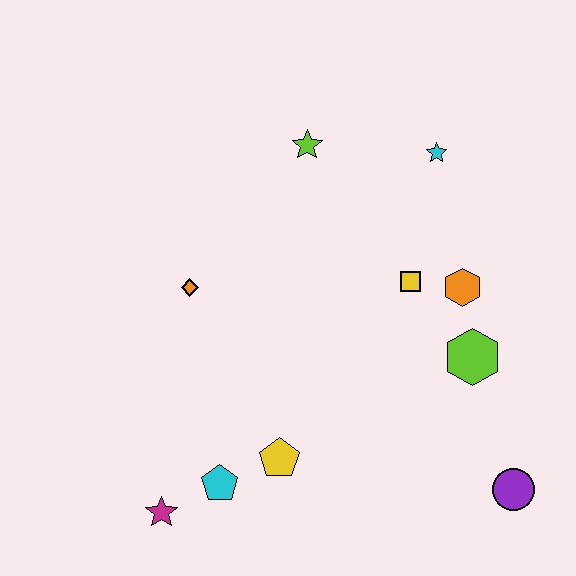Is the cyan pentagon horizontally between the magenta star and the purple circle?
Yes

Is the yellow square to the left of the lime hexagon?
Yes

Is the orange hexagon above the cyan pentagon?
Yes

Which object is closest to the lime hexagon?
The orange hexagon is closest to the lime hexagon.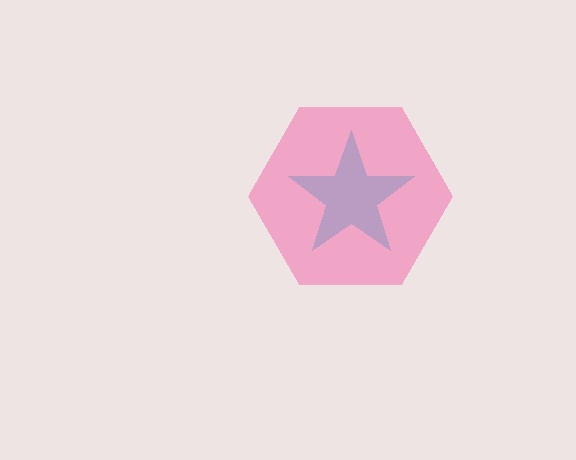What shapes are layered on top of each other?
The layered shapes are: a cyan star, a pink hexagon.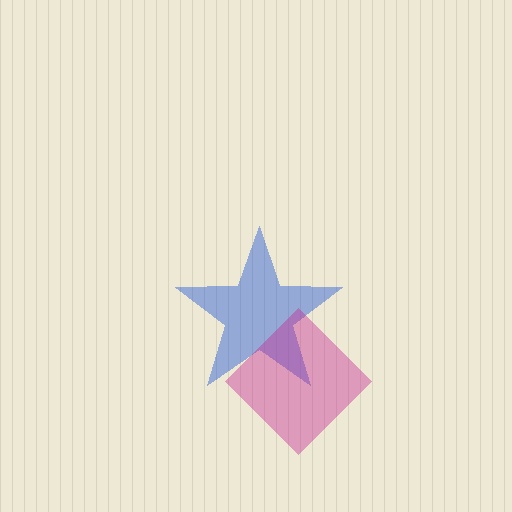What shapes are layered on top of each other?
The layered shapes are: a blue star, a magenta diamond.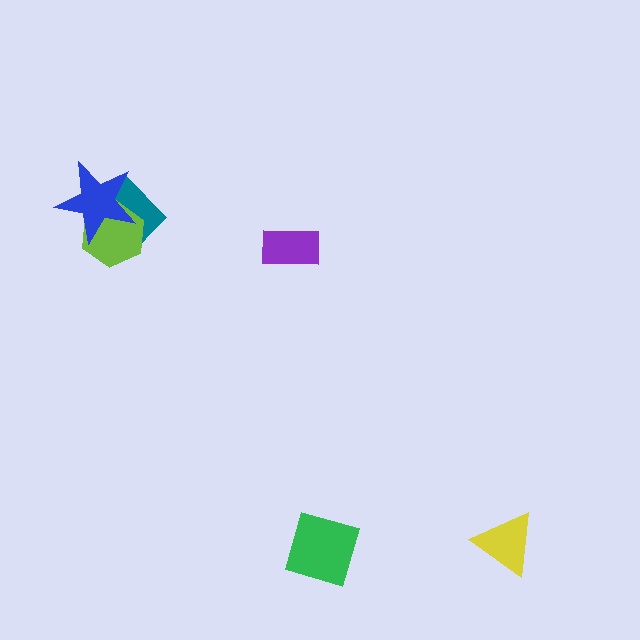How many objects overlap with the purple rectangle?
0 objects overlap with the purple rectangle.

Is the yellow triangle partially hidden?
No, no other shape covers it.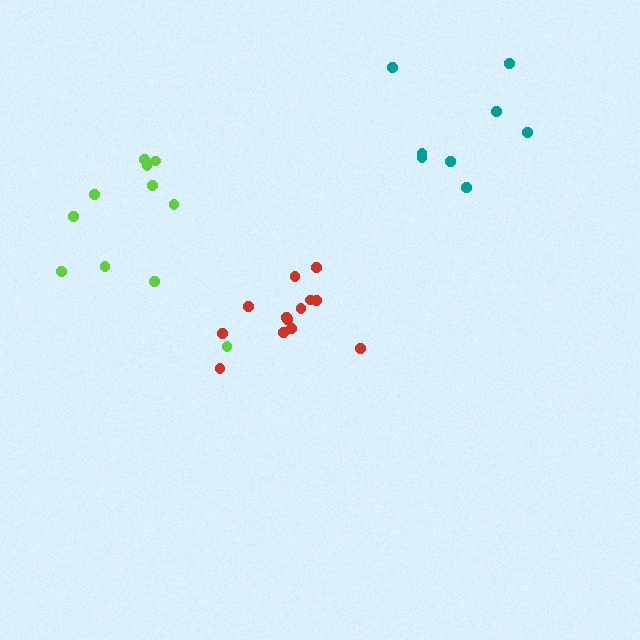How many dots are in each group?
Group 1: 13 dots, Group 2: 8 dots, Group 3: 11 dots (32 total).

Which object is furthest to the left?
The lime cluster is leftmost.